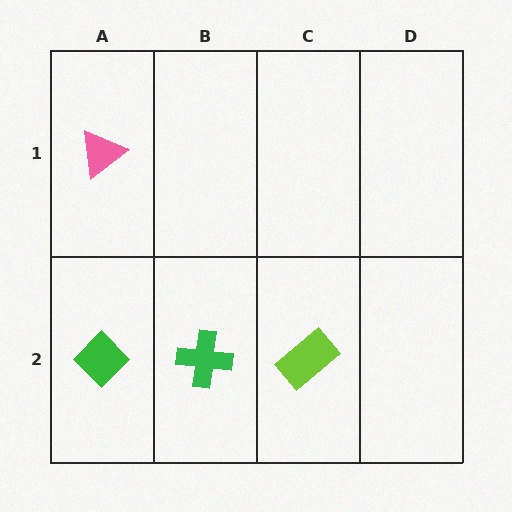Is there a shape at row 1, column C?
No, that cell is empty.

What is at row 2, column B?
A green cross.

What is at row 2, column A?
A green diamond.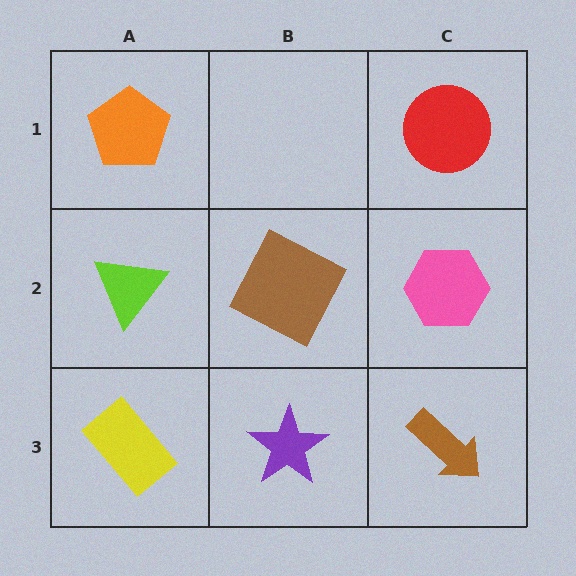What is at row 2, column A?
A lime triangle.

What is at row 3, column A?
A yellow rectangle.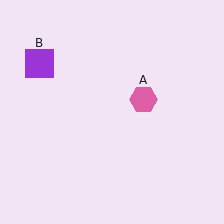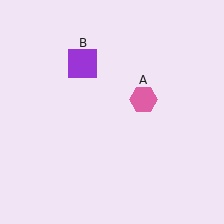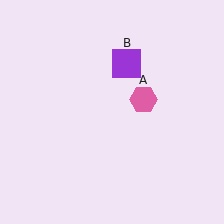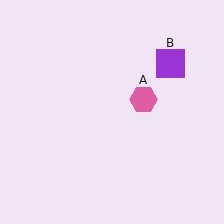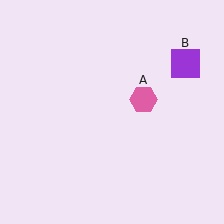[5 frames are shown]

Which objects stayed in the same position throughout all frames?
Pink hexagon (object A) remained stationary.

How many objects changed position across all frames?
1 object changed position: purple square (object B).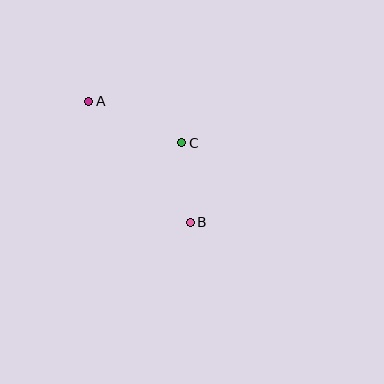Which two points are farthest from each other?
Points A and B are farthest from each other.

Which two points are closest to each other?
Points B and C are closest to each other.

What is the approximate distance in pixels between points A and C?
The distance between A and C is approximately 102 pixels.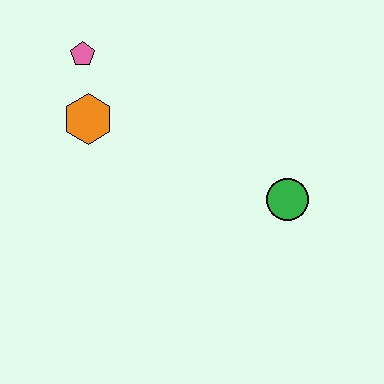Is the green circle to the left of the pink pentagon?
No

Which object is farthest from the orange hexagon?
The green circle is farthest from the orange hexagon.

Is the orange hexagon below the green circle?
No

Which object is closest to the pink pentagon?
The orange hexagon is closest to the pink pentagon.